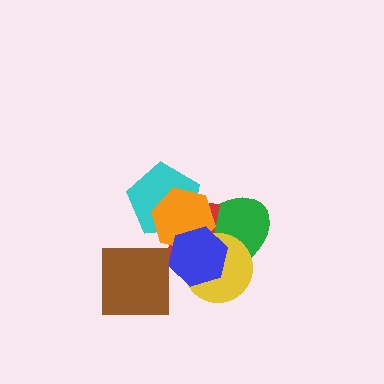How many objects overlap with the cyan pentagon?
3 objects overlap with the cyan pentagon.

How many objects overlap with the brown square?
0 objects overlap with the brown square.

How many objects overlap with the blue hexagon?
4 objects overlap with the blue hexagon.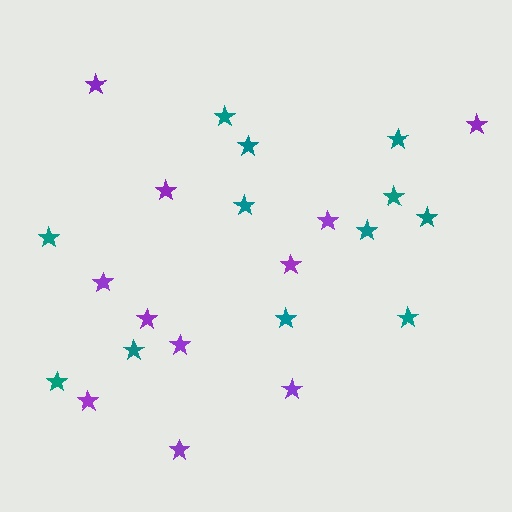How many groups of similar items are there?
There are 2 groups: one group of teal stars (12) and one group of purple stars (11).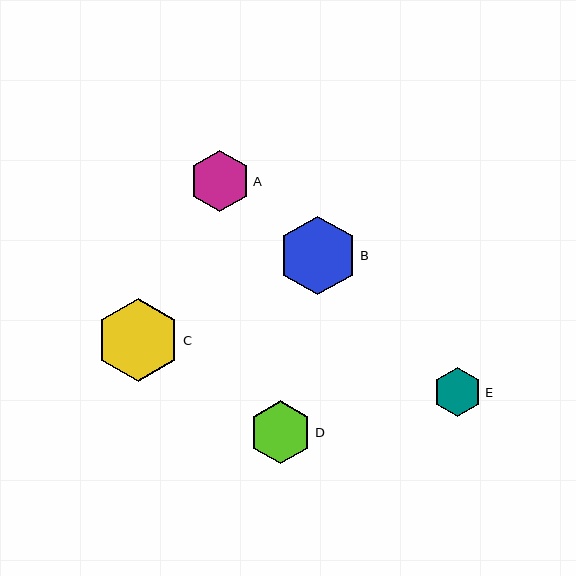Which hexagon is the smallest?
Hexagon E is the smallest with a size of approximately 48 pixels.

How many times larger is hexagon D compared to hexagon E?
Hexagon D is approximately 1.3 times the size of hexagon E.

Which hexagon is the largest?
Hexagon C is the largest with a size of approximately 83 pixels.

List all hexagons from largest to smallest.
From largest to smallest: C, B, D, A, E.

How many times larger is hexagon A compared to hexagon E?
Hexagon A is approximately 1.3 times the size of hexagon E.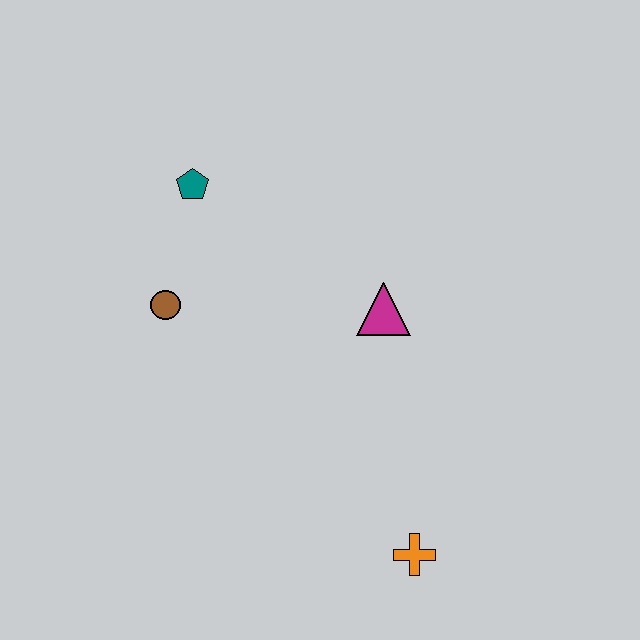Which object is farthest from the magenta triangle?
The orange cross is farthest from the magenta triangle.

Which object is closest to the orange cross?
The magenta triangle is closest to the orange cross.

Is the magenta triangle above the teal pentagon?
No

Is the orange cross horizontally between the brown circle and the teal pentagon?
No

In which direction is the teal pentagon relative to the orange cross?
The teal pentagon is above the orange cross.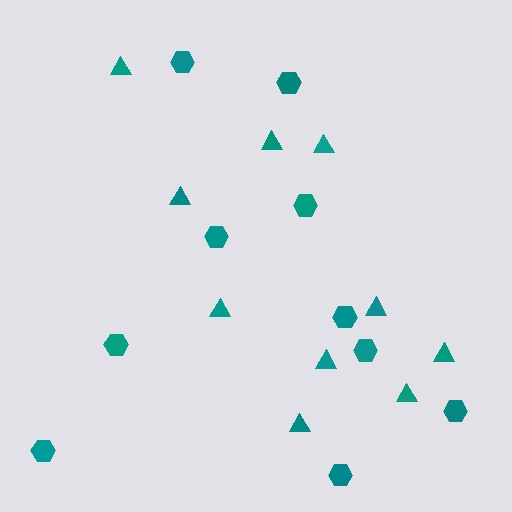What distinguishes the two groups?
There are 2 groups: one group of hexagons (10) and one group of triangles (10).